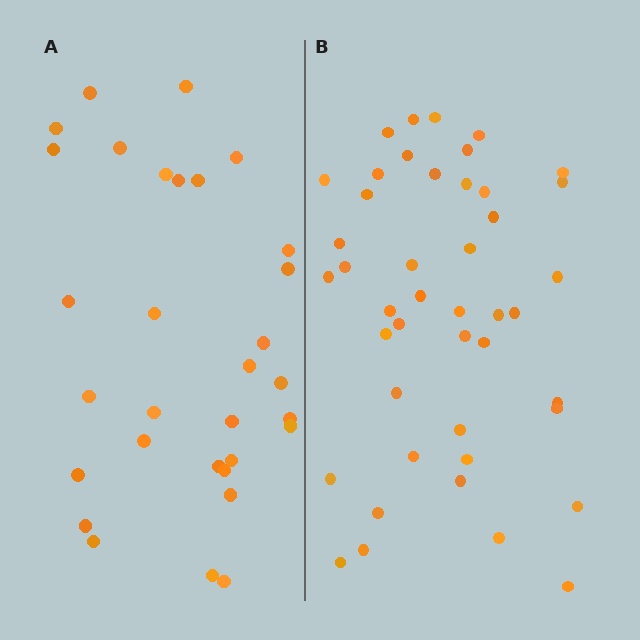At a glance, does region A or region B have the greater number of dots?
Region B (the right region) has more dots.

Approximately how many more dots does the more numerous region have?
Region B has approximately 15 more dots than region A.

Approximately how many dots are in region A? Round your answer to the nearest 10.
About 30 dots. (The exact count is 31, which rounds to 30.)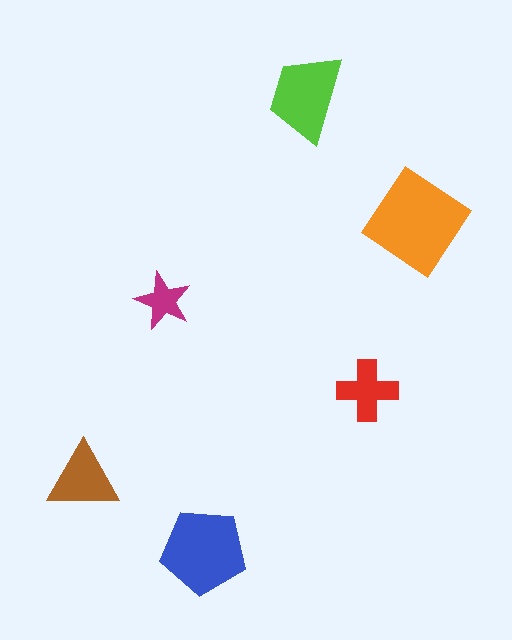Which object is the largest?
The orange diamond.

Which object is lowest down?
The blue pentagon is bottommost.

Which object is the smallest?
The magenta star.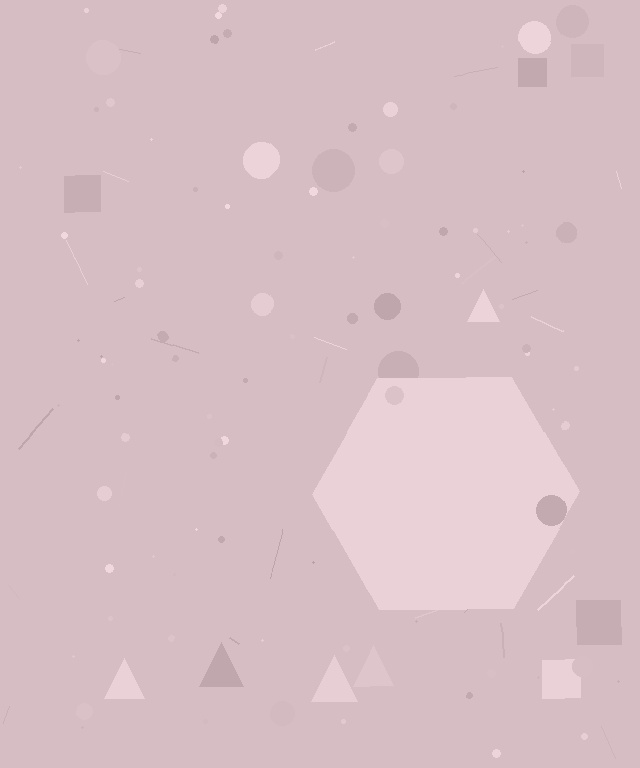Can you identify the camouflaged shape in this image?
The camouflaged shape is a hexagon.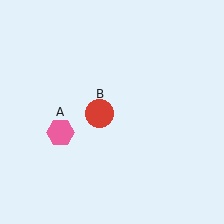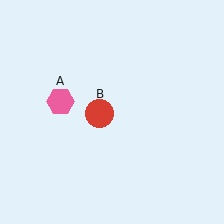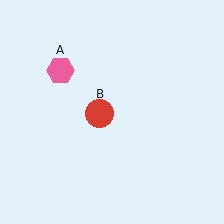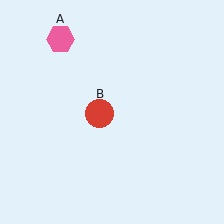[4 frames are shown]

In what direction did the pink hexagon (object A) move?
The pink hexagon (object A) moved up.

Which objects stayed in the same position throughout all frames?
Red circle (object B) remained stationary.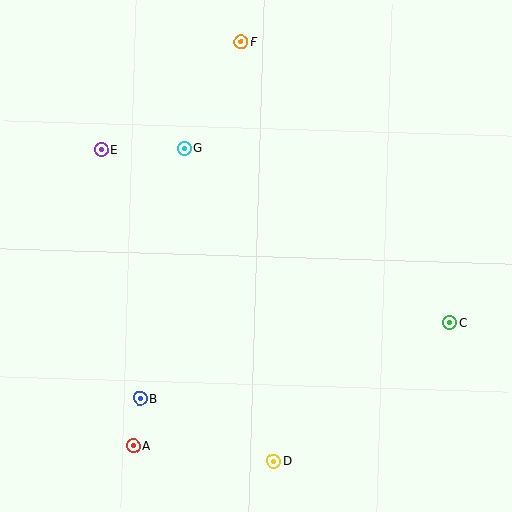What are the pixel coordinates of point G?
Point G is at (184, 148).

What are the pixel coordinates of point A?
Point A is at (134, 446).